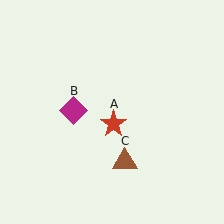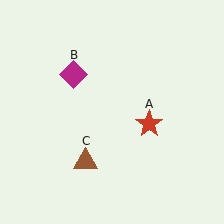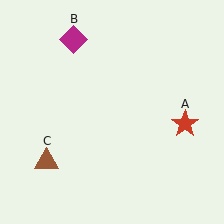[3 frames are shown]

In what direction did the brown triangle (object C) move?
The brown triangle (object C) moved left.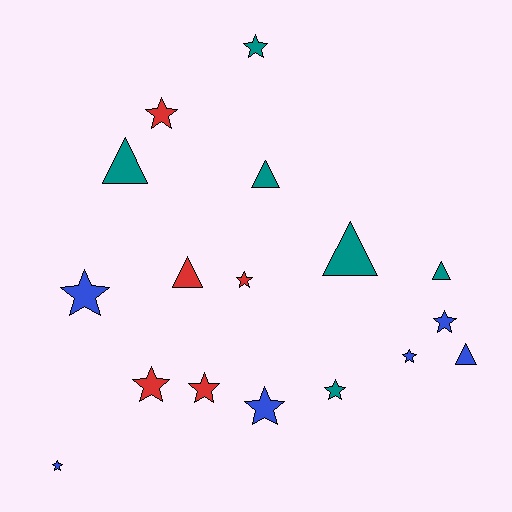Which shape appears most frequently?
Star, with 11 objects.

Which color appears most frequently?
Teal, with 6 objects.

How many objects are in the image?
There are 17 objects.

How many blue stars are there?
There are 5 blue stars.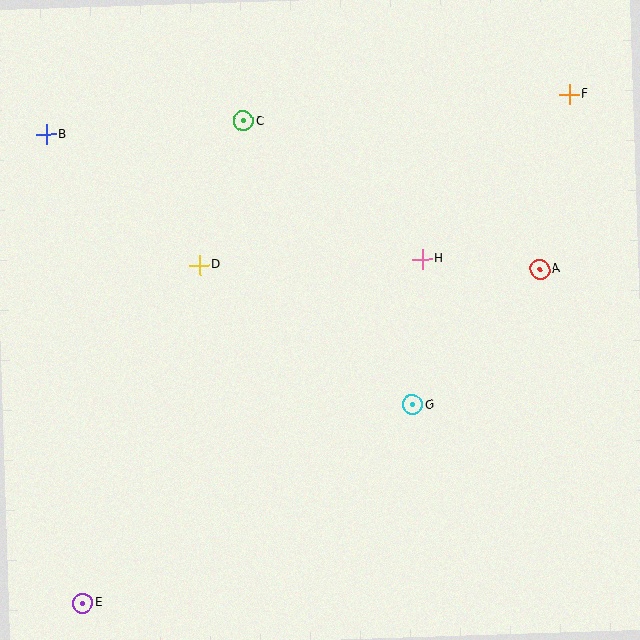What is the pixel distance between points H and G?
The distance between H and G is 146 pixels.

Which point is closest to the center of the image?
Point H at (423, 259) is closest to the center.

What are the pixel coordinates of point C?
Point C is at (243, 121).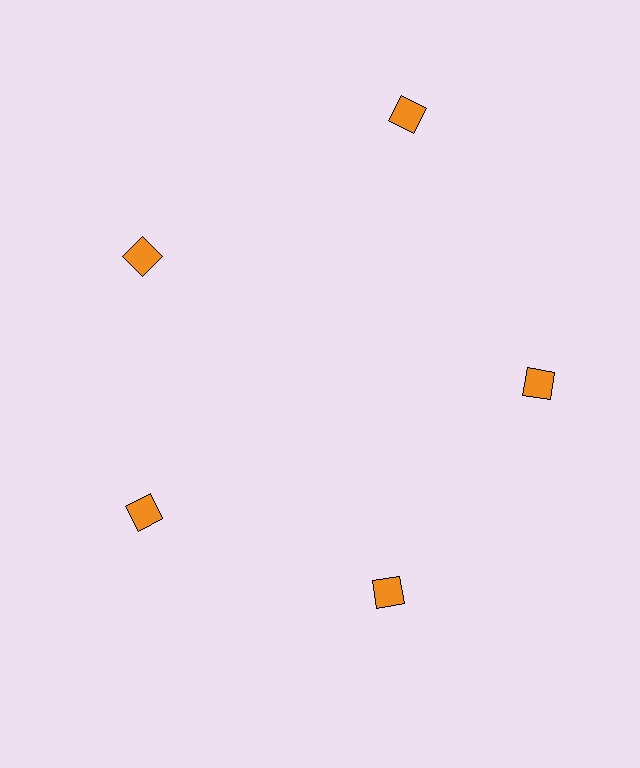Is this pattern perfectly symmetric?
No. The 5 orange squares are arranged in a ring, but one element near the 1 o'clock position is pushed outward from the center, breaking the 5-fold rotational symmetry.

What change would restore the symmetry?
The symmetry would be restored by moving it inward, back onto the ring so that all 5 squares sit at equal angles and equal distance from the center.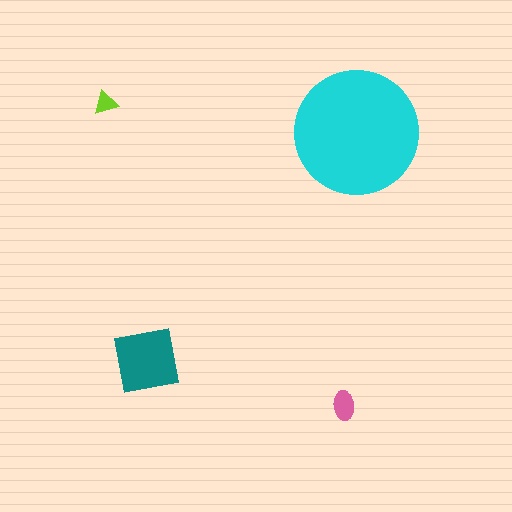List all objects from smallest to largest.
The lime triangle, the pink ellipse, the teal square, the cyan circle.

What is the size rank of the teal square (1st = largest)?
2nd.